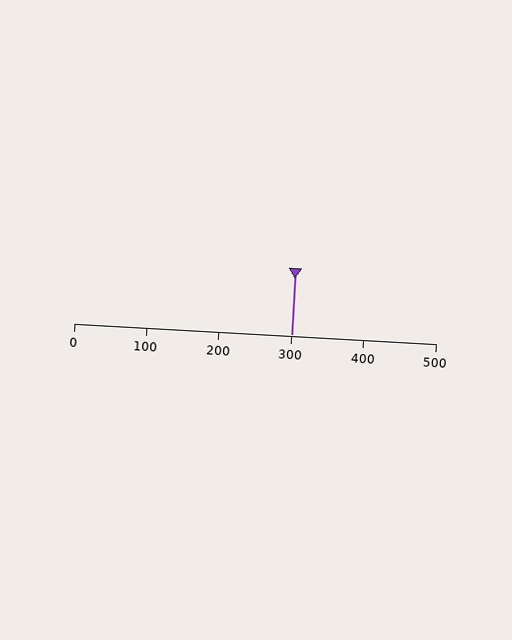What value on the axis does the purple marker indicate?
The marker indicates approximately 300.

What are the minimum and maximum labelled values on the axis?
The axis runs from 0 to 500.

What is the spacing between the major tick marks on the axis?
The major ticks are spaced 100 apart.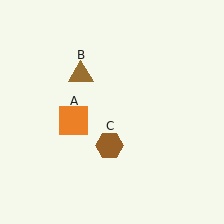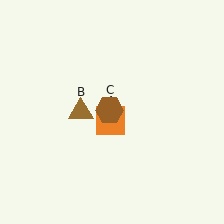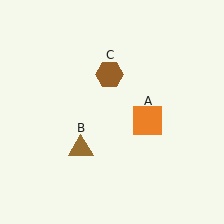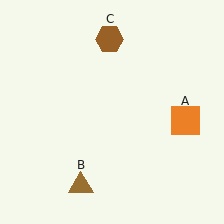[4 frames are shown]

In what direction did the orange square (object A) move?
The orange square (object A) moved right.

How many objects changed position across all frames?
3 objects changed position: orange square (object A), brown triangle (object B), brown hexagon (object C).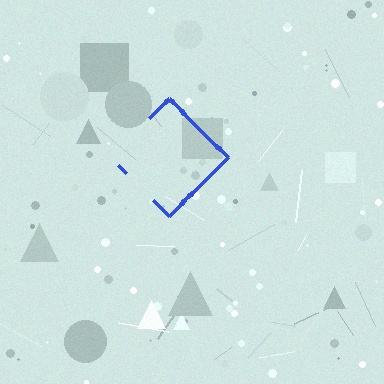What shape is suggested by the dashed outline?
The dashed outline suggests a diamond.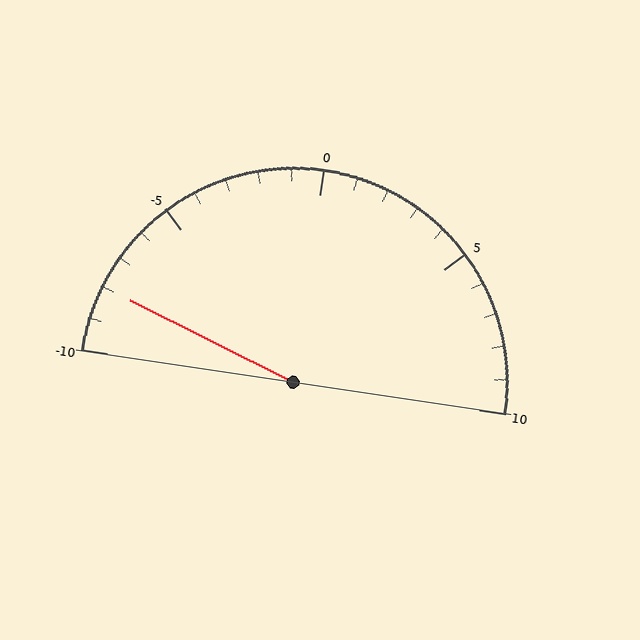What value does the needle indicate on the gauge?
The needle indicates approximately -8.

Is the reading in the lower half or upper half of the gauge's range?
The reading is in the lower half of the range (-10 to 10).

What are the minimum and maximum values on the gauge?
The gauge ranges from -10 to 10.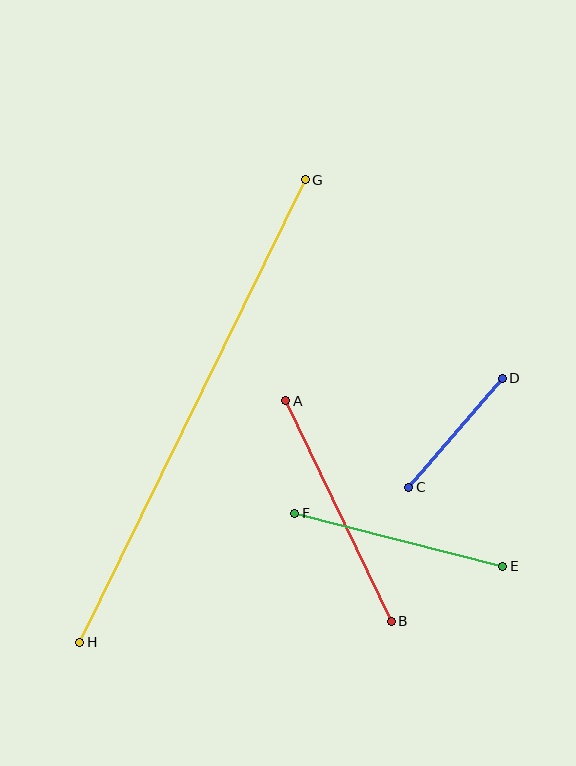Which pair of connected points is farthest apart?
Points G and H are farthest apart.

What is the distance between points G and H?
The distance is approximately 515 pixels.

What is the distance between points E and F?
The distance is approximately 215 pixels.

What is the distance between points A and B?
The distance is approximately 244 pixels.